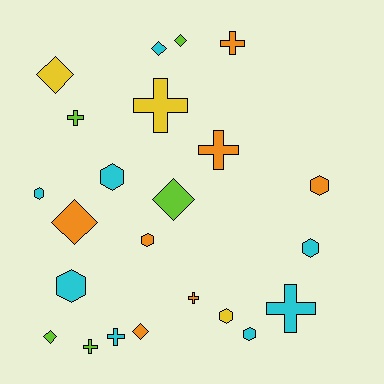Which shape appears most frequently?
Hexagon, with 8 objects.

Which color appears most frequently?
Cyan, with 8 objects.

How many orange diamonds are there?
There are 2 orange diamonds.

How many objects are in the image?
There are 23 objects.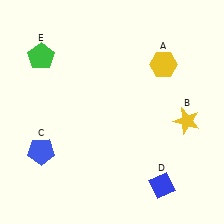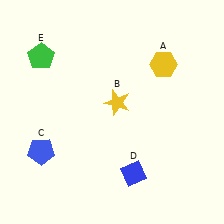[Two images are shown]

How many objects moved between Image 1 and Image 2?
2 objects moved between the two images.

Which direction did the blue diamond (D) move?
The blue diamond (D) moved left.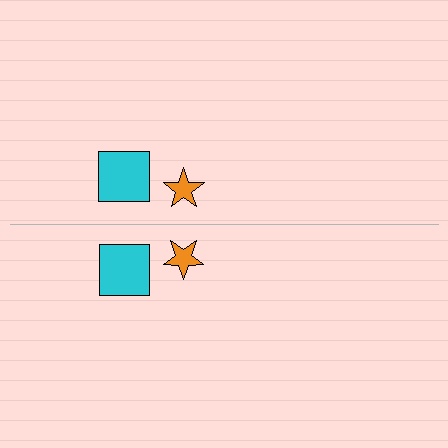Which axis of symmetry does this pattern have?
The pattern has a horizontal axis of symmetry running through the center of the image.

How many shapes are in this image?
There are 4 shapes in this image.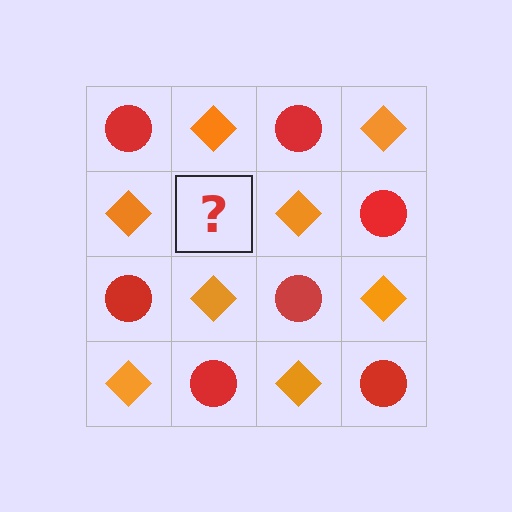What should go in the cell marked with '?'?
The missing cell should contain a red circle.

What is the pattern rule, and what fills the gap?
The rule is that it alternates red circle and orange diamond in a checkerboard pattern. The gap should be filled with a red circle.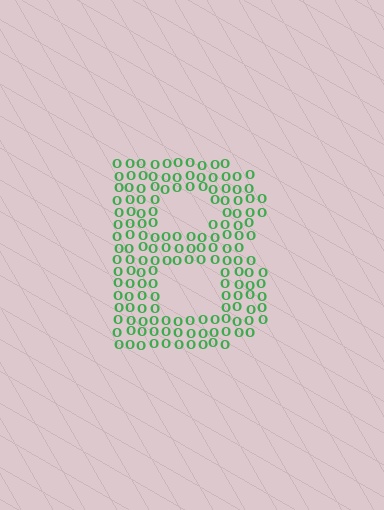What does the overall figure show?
The overall figure shows the letter B.